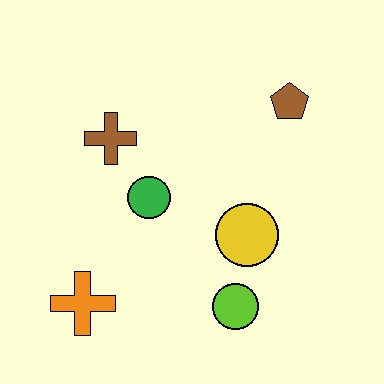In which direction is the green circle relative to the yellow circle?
The green circle is to the left of the yellow circle.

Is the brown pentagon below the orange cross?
No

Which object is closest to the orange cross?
The green circle is closest to the orange cross.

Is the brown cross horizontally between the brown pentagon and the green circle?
No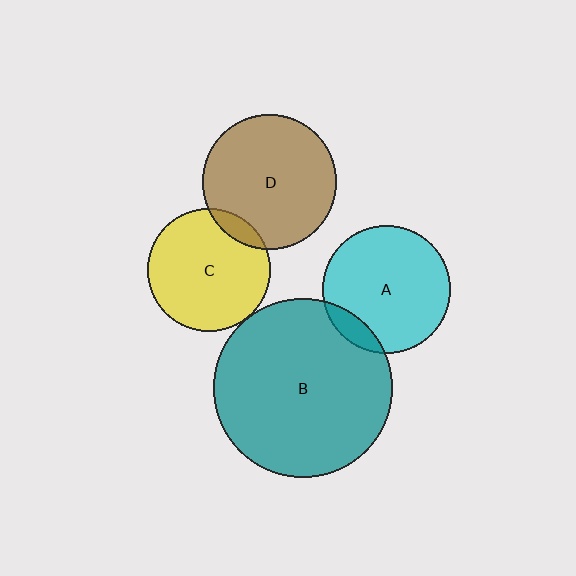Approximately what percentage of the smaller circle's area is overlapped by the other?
Approximately 10%.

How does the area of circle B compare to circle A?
Approximately 2.0 times.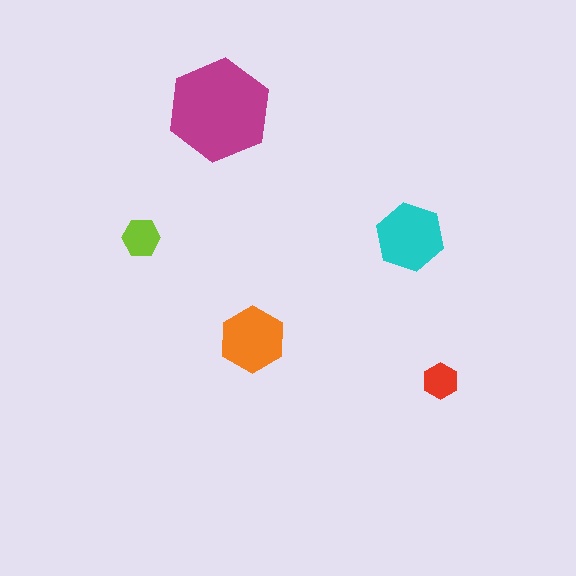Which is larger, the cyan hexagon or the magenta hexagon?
The magenta one.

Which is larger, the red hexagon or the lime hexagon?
The lime one.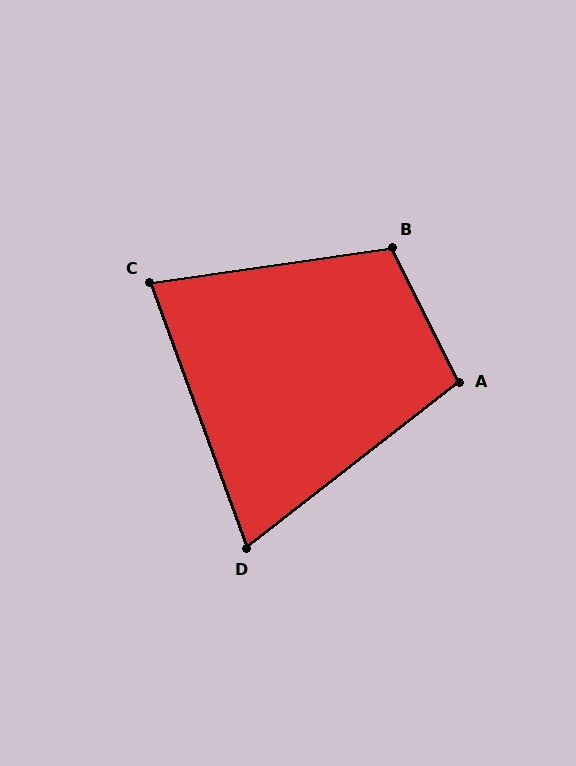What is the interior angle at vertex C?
Approximately 78 degrees (acute).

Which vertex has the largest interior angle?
B, at approximately 108 degrees.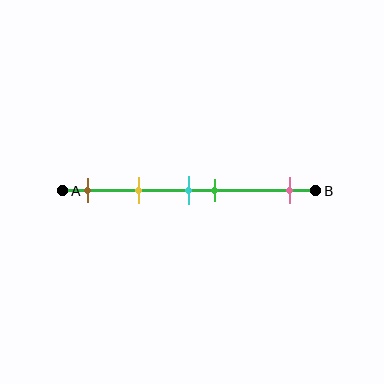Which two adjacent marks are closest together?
The cyan and green marks are the closest adjacent pair.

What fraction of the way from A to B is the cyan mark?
The cyan mark is approximately 50% (0.5) of the way from A to B.